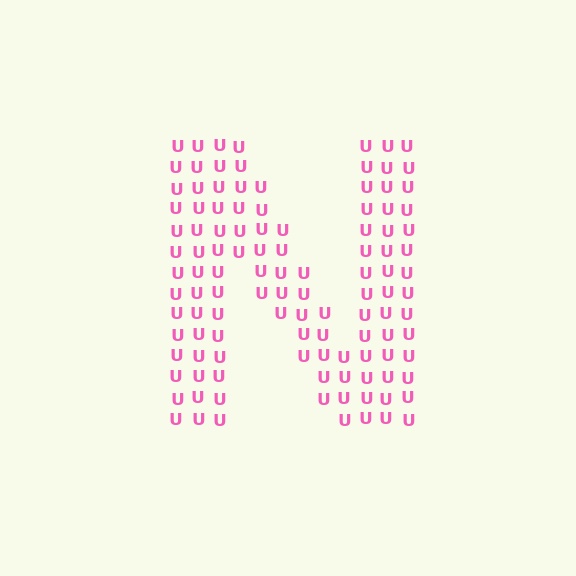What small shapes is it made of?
It is made of small letter U's.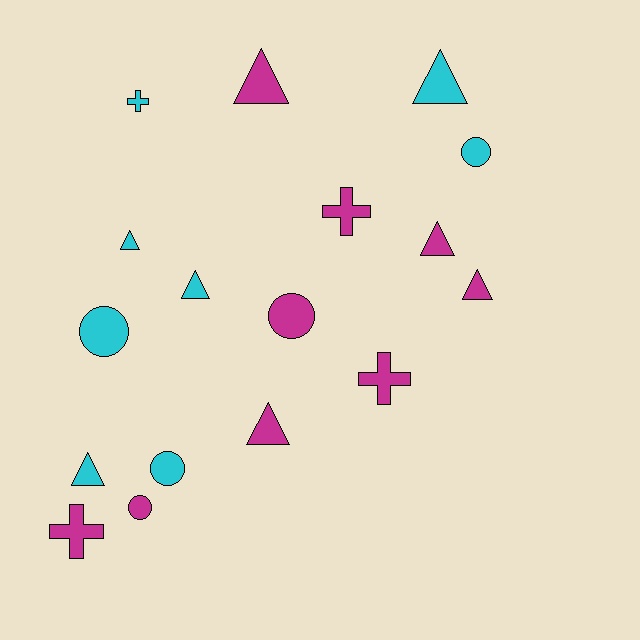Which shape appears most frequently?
Triangle, with 8 objects.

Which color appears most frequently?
Magenta, with 9 objects.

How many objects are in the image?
There are 17 objects.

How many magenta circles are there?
There are 2 magenta circles.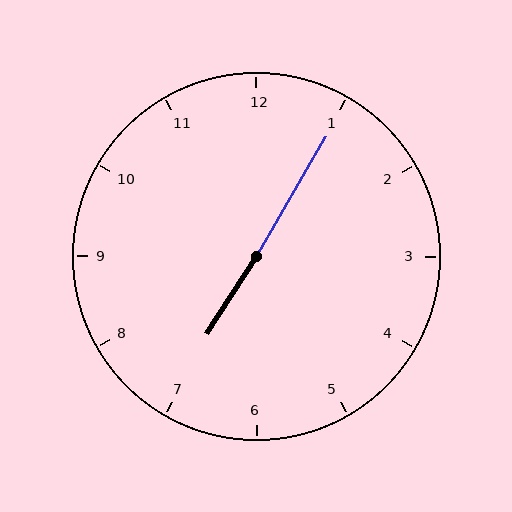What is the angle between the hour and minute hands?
Approximately 178 degrees.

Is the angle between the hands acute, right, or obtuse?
It is obtuse.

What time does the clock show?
7:05.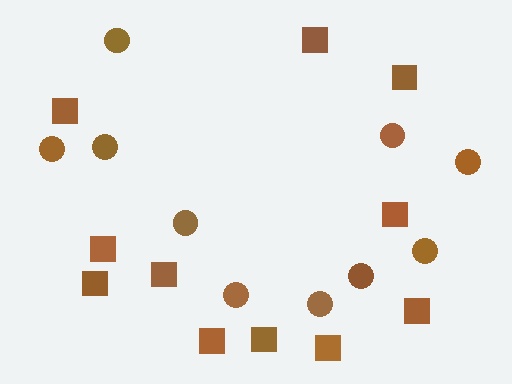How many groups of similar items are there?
There are 2 groups: one group of squares (11) and one group of circles (10).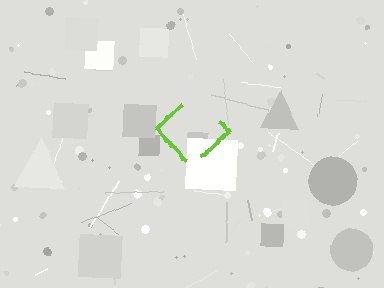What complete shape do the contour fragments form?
The contour fragments form a diamond.